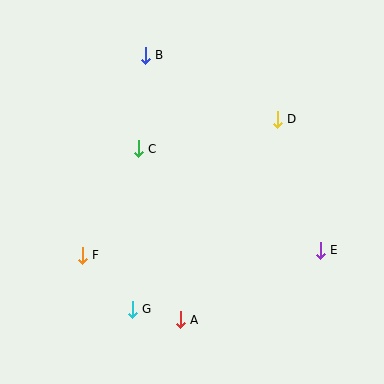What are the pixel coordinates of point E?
Point E is at (320, 250).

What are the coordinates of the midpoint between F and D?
The midpoint between F and D is at (180, 187).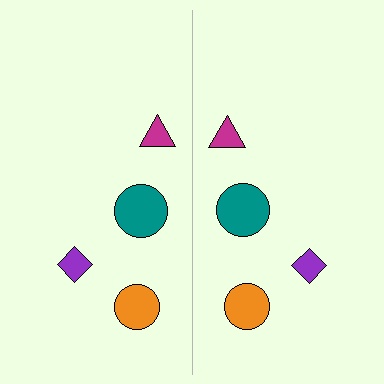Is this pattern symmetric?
Yes, this pattern has bilateral (reflection) symmetry.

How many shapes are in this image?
There are 8 shapes in this image.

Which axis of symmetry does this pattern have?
The pattern has a vertical axis of symmetry running through the center of the image.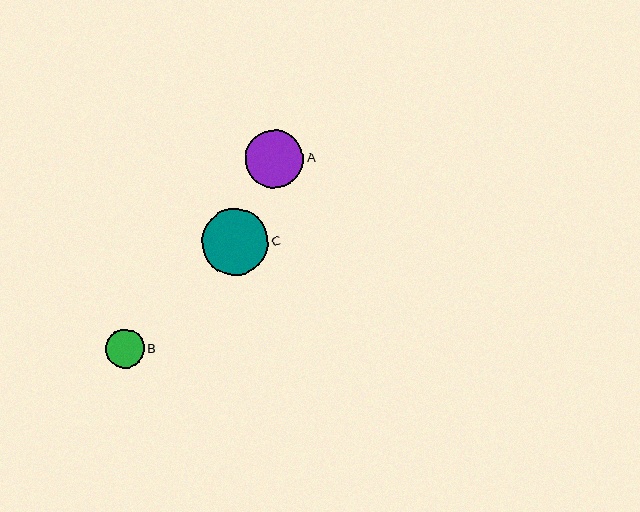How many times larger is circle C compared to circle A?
Circle C is approximately 1.1 times the size of circle A.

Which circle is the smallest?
Circle B is the smallest with a size of approximately 39 pixels.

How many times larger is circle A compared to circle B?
Circle A is approximately 1.5 times the size of circle B.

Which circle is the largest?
Circle C is the largest with a size of approximately 66 pixels.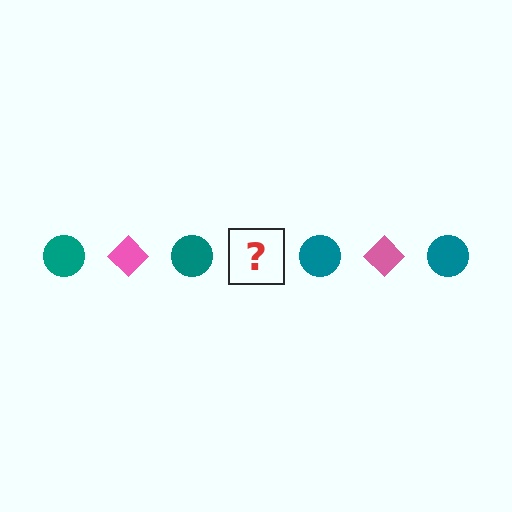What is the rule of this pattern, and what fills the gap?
The rule is that the pattern alternates between teal circle and pink diamond. The gap should be filled with a pink diamond.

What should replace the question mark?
The question mark should be replaced with a pink diamond.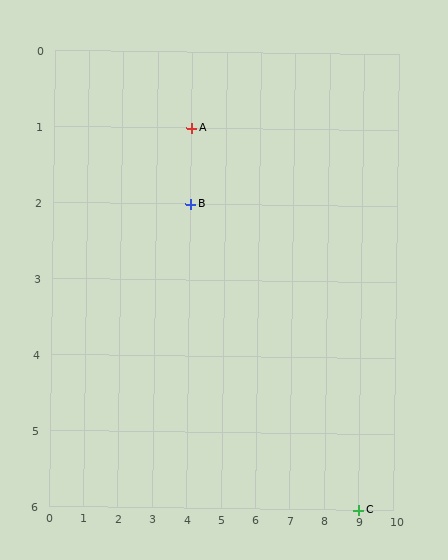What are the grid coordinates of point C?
Point C is at grid coordinates (9, 6).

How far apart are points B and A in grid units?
Points B and A are 1 row apart.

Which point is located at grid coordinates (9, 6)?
Point C is at (9, 6).